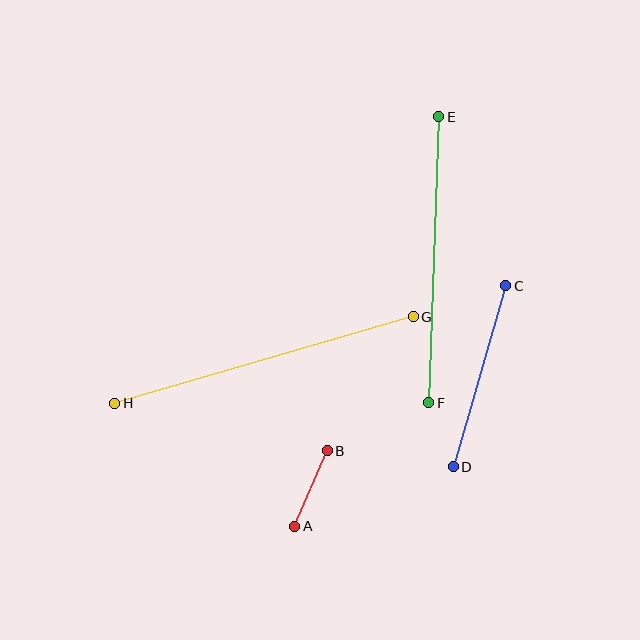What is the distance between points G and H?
The distance is approximately 310 pixels.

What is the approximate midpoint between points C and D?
The midpoint is at approximately (479, 376) pixels.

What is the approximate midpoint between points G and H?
The midpoint is at approximately (264, 360) pixels.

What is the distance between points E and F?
The distance is approximately 286 pixels.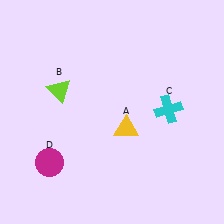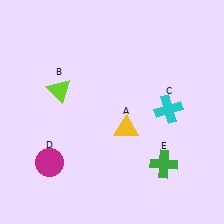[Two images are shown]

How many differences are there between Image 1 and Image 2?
There is 1 difference between the two images.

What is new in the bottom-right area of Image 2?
A green cross (E) was added in the bottom-right area of Image 2.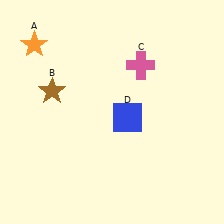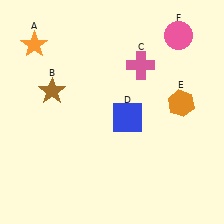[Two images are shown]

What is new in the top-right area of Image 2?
An orange hexagon (E) was added in the top-right area of Image 2.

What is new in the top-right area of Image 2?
A pink circle (F) was added in the top-right area of Image 2.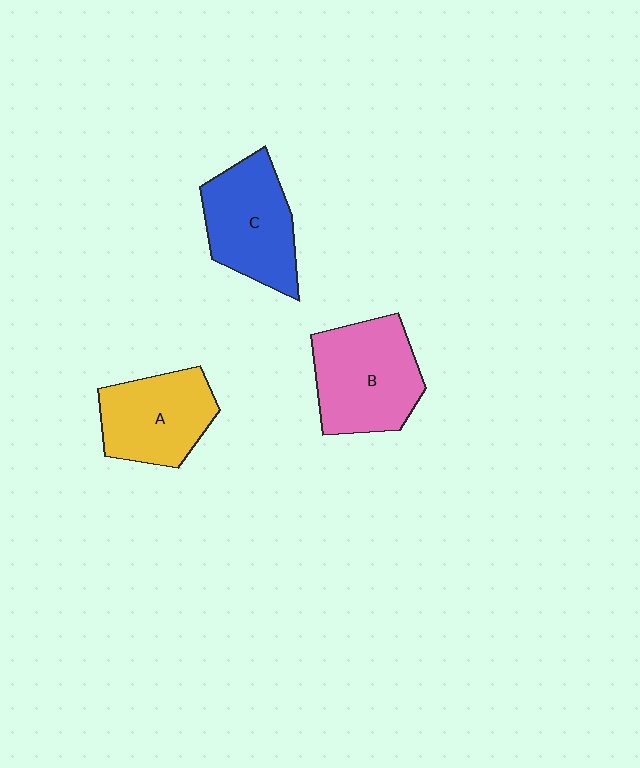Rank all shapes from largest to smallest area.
From largest to smallest: B (pink), C (blue), A (yellow).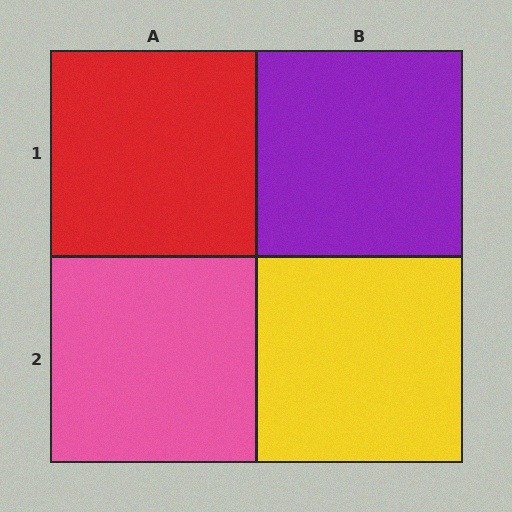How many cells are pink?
1 cell is pink.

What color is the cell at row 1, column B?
Purple.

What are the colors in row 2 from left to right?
Pink, yellow.